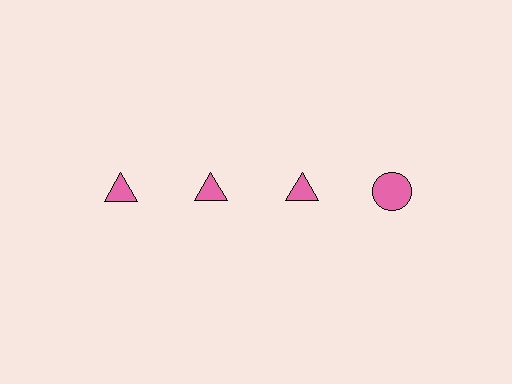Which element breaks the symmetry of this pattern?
The pink circle in the top row, second from right column breaks the symmetry. All other shapes are pink triangles.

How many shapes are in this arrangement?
There are 4 shapes arranged in a grid pattern.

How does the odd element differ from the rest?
It has a different shape: circle instead of triangle.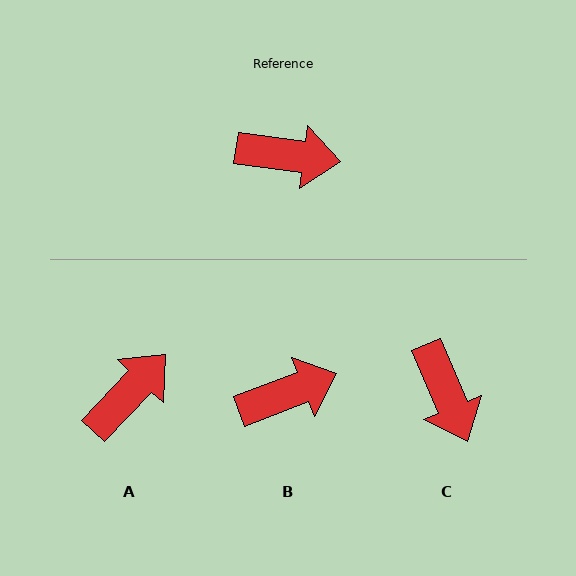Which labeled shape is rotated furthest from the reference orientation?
C, about 59 degrees away.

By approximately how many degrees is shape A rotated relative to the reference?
Approximately 54 degrees counter-clockwise.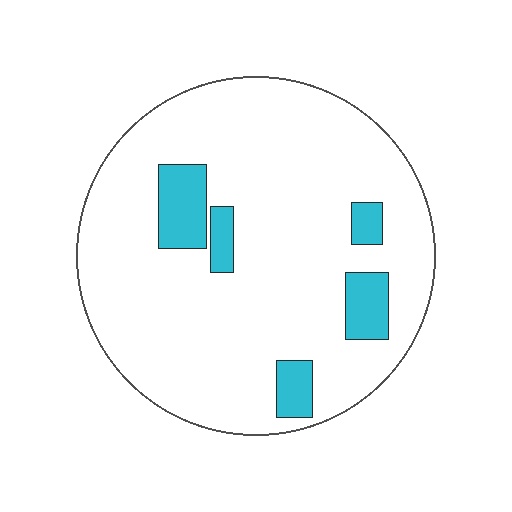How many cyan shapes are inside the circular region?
5.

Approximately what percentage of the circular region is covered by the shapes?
Approximately 10%.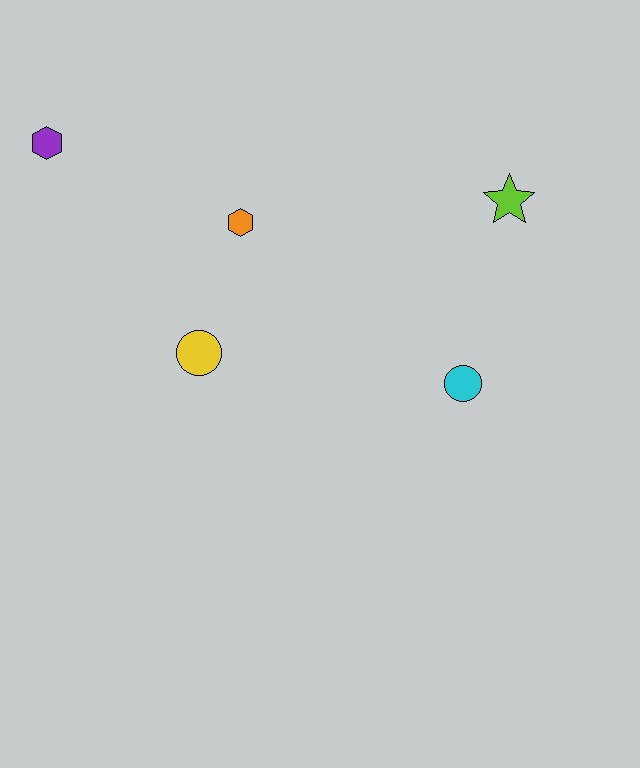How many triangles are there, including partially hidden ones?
There are no triangles.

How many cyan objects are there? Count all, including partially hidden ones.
There is 1 cyan object.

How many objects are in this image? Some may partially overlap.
There are 5 objects.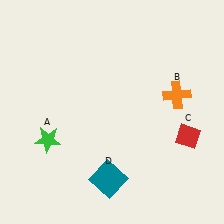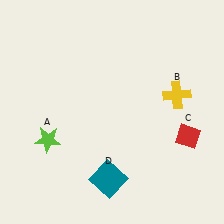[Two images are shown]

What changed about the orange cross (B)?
In Image 1, B is orange. In Image 2, it changed to yellow.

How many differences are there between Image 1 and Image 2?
There are 2 differences between the two images.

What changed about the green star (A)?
In Image 1, A is green. In Image 2, it changed to lime.